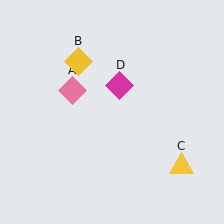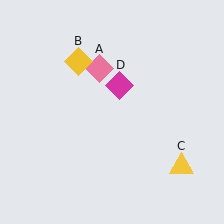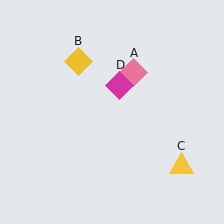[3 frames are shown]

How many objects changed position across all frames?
1 object changed position: pink diamond (object A).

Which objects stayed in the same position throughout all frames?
Yellow diamond (object B) and yellow triangle (object C) and magenta diamond (object D) remained stationary.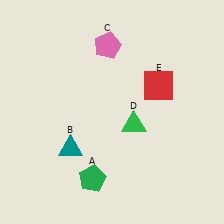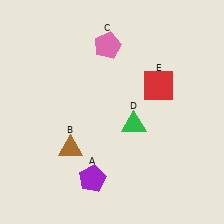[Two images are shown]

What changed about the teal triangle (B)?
In Image 1, B is teal. In Image 2, it changed to brown.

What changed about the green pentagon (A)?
In Image 1, A is green. In Image 2, it changed to purple.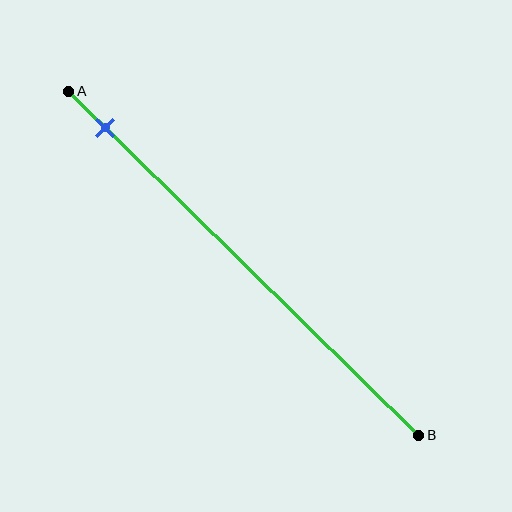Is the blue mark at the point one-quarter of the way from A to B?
No, the mark is at about 10% from A, not at the 25% one-quarter point.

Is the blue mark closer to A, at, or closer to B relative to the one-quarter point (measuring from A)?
The blue mark is closer to point A than the one-quarter point of segment AB.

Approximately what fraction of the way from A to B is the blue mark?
The blue mark is approximately 10% of the way from A to B.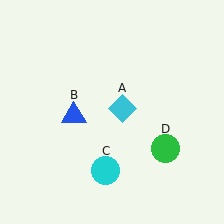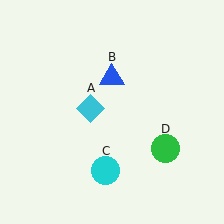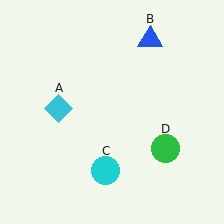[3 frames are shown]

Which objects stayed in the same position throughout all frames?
Cyan circle (object C) and green circle (object D) remained stationary.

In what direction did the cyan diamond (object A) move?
The cyan diamond (object A) moved left.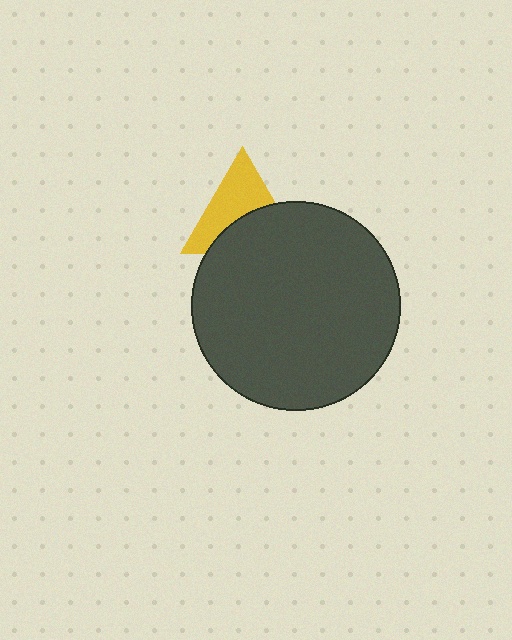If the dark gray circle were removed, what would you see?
You would see the complete yellow triangle.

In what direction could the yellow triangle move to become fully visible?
The yellow triangle could move up. That would shift it out from behind the dark gray circle entirely.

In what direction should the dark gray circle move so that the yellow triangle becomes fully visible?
The dark gray circle should move down. That is the shortest direction to clear the overlap and leave the yellow triangle fully visible.